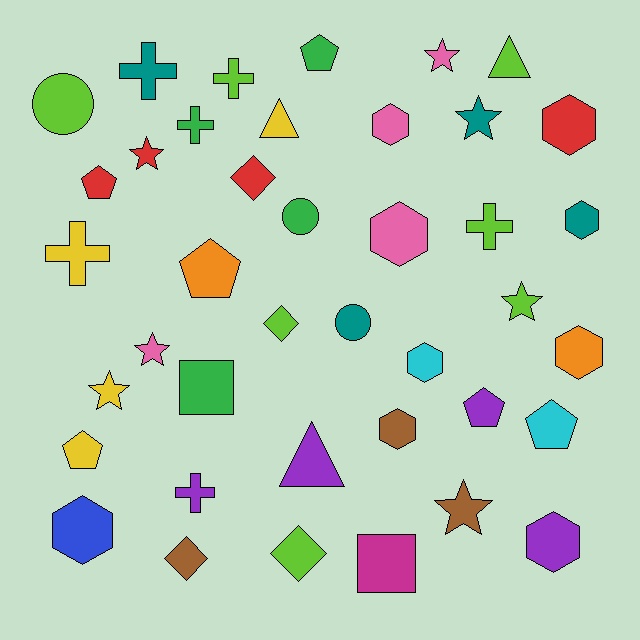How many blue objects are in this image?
There is 1 blue object.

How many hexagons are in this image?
There are 9 hexagons.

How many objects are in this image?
There are 40 objects.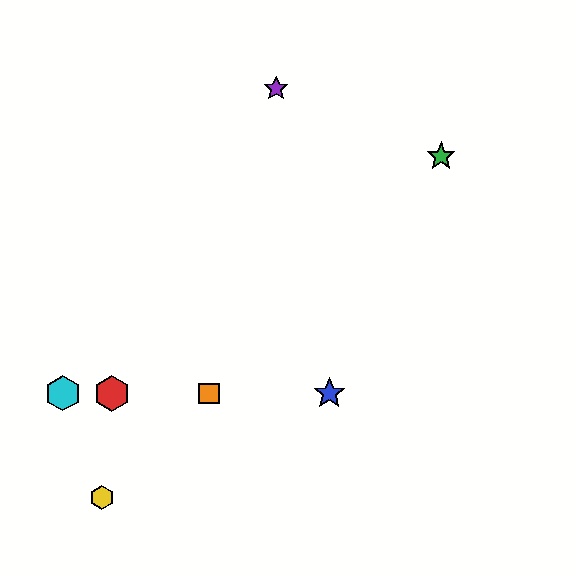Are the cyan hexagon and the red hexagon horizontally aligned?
Yes, both are at y≈393.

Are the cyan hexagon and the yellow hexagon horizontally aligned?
No, the cyan hexagon is at y≈393 and the yellow hexagon is at y≈497.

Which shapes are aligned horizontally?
The red hexagon, the blue star, the orange square, the cyan hexagon are aligned horizontally.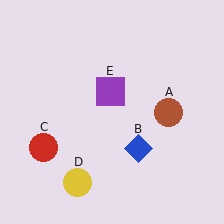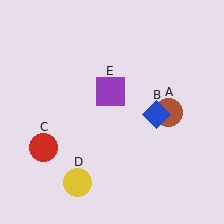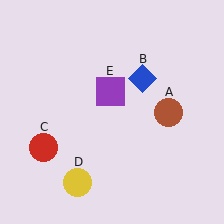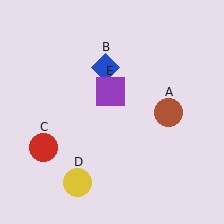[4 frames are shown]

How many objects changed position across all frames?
1 object changed position: blue diamond (object B).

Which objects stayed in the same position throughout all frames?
Brown circle (object A) and red circle (object C) and yellow circle (object D) and purple square (object E) remained stationary.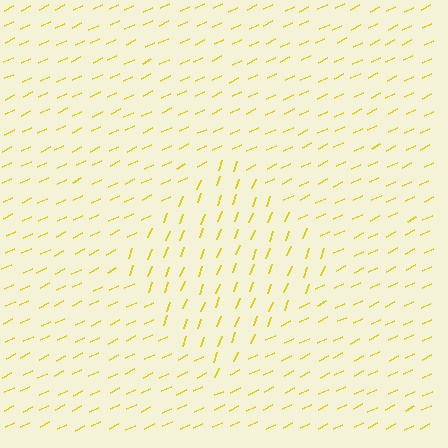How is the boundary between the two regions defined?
The boundary is defined purely by a change in line orientation (approximately 45 degrees difference). All lines are the same color and thickness.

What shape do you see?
I see a diamond.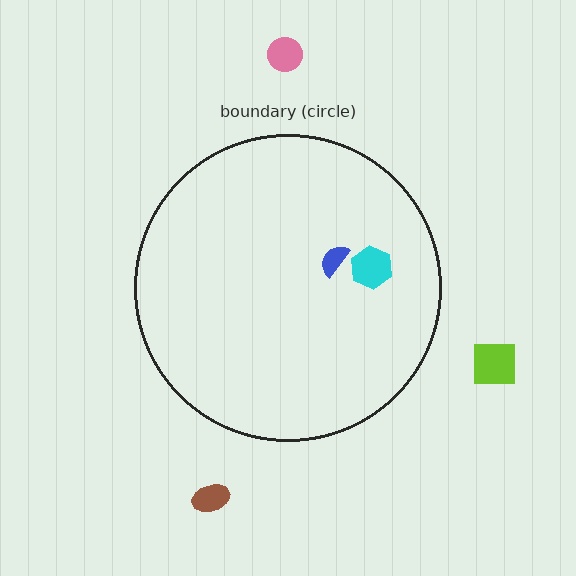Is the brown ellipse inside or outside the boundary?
Outside.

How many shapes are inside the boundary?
2 inside, 3 outside.